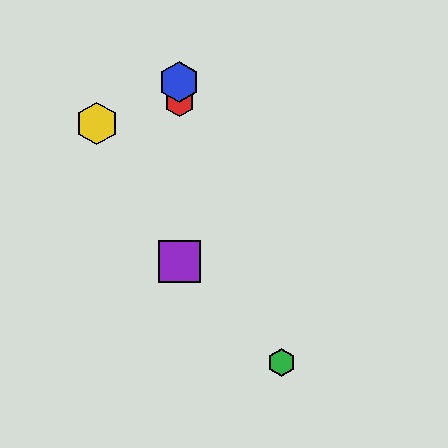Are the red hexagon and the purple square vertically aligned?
Yes, both are at x≈179.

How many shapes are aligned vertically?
3 shapes (the red hexagon, the blue hexagon, the purple square) are aligned vertically.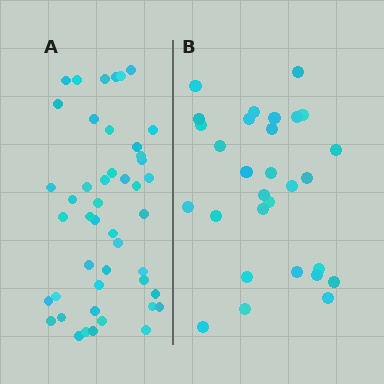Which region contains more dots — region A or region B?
Region A (the left region) has more dots.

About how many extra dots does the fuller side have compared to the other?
Region A has approximately 15 more dots than region B.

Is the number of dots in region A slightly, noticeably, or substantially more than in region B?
Region A has substantially more. The ratio is roughly 1.6 to 1.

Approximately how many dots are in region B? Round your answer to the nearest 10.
About 30 dots. (The exact count is 29, which rounds to 30.)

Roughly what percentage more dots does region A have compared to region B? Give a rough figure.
About 60% more.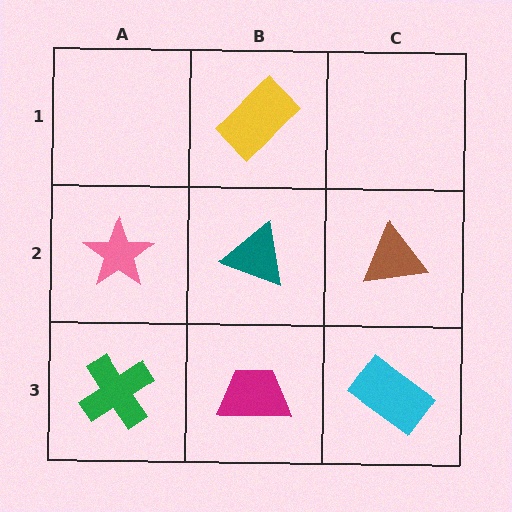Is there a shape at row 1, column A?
No, that cell is empty.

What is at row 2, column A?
A pink star.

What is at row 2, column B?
A teal triangle.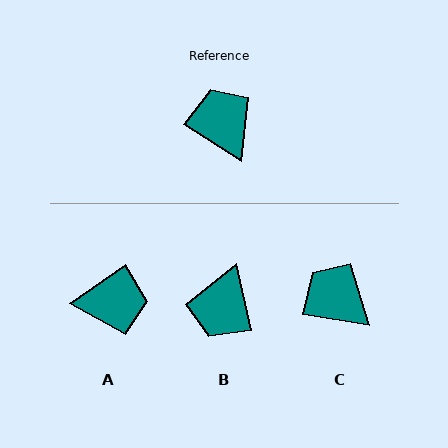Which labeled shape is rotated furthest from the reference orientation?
B, about 136 degrees away.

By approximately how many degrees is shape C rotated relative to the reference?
Approximately 24 degrees counter-clockwise.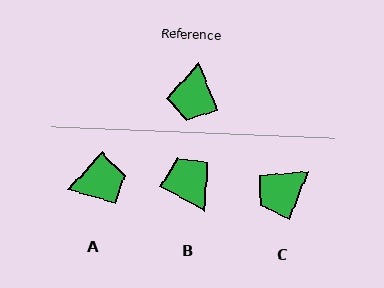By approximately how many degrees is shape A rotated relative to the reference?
Approximately 116 degrees counter-clockwise.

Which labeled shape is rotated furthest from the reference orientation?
B, about 140 degrees away.